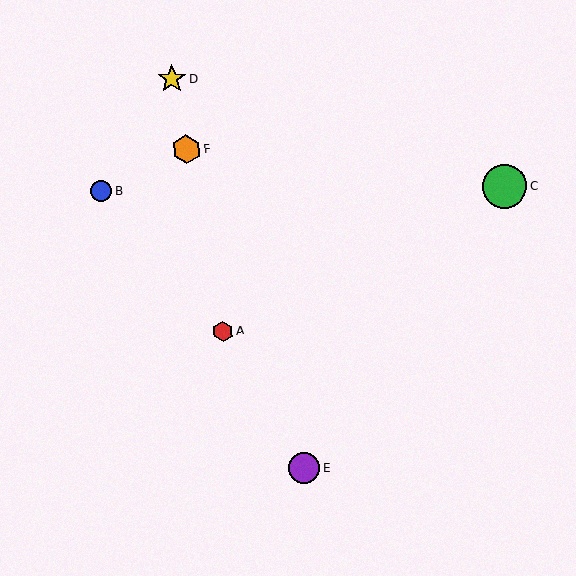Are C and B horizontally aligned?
Yes, both are at y≈186.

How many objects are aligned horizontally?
2 objects (B, C) are aligned horizontally.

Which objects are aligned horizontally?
Objects B, C are aligned horizontally.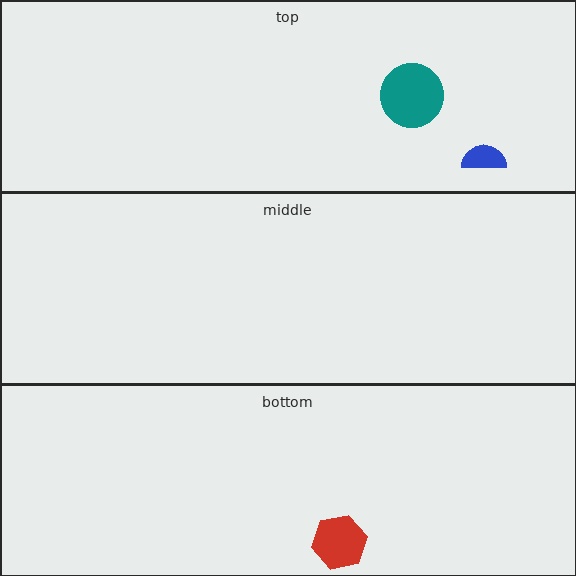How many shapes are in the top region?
2.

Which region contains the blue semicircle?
The top region.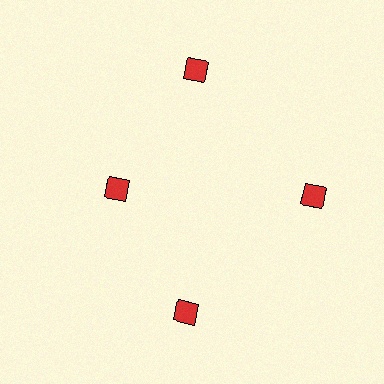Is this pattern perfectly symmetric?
No. The 4 red diamonds are arranged in a ring, but one element near the 9 o'clock position is pulled inward toward the center, breaking the 4-fold rotational symmetry.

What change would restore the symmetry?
The symmetry would be restored by moving it outward, back onto the ring so that all 4 diamonds sit at equal angles and equal distance from the center.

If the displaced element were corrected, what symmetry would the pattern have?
It would have 4-fold rotational symmetry — the pattern would map onto itself every 90 degrees.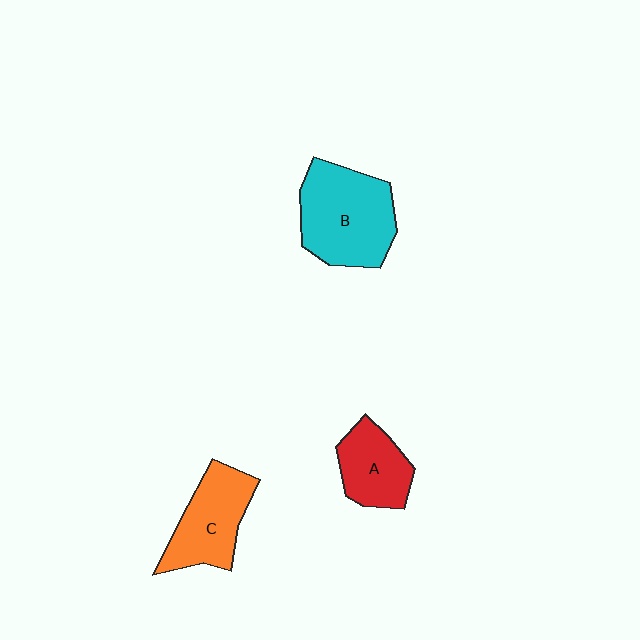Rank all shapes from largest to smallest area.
From largest to smallest: B (cyan), C (orange), A (red).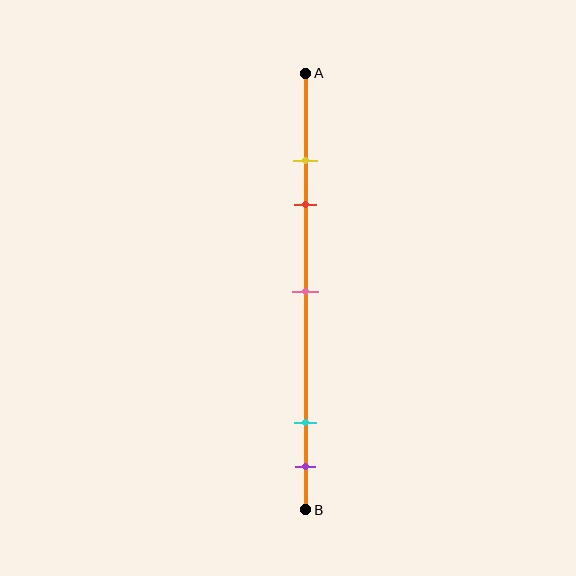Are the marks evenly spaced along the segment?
No, the marks are not evenly spaced.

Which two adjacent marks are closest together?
The yellow and red marks are the closest adjacent pair.